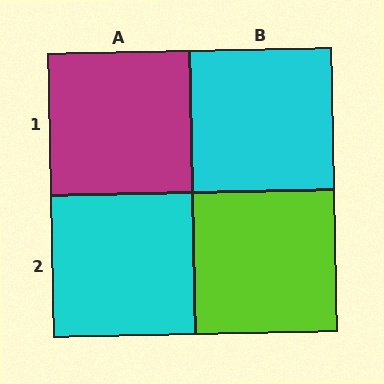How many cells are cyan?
2 cells are cyan.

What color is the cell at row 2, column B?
Lime.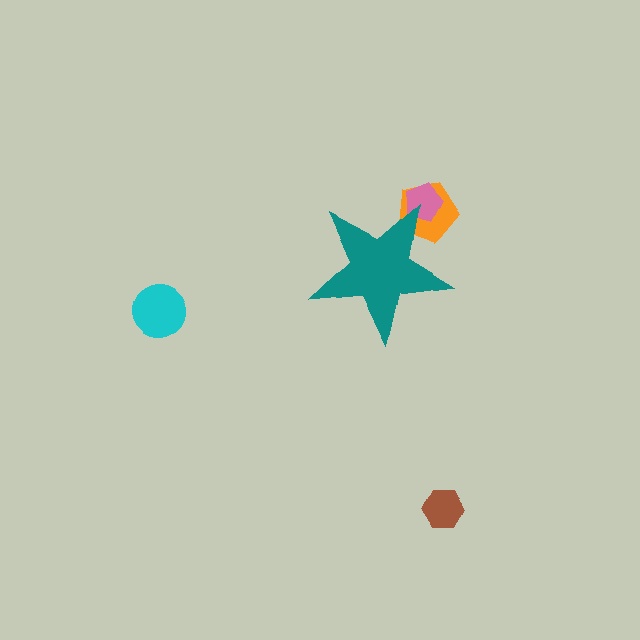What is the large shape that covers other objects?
A teal star.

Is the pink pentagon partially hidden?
Yes, the pink pentagon is partially hidden behind the teal star.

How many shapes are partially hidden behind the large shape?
2 shapes are partially hidden.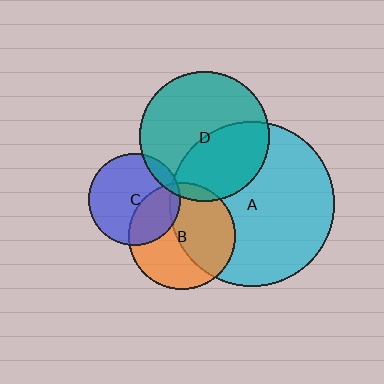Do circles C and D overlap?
Yes.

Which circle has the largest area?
Circle A (cyan).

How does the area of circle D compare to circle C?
Approximately 2.0 times.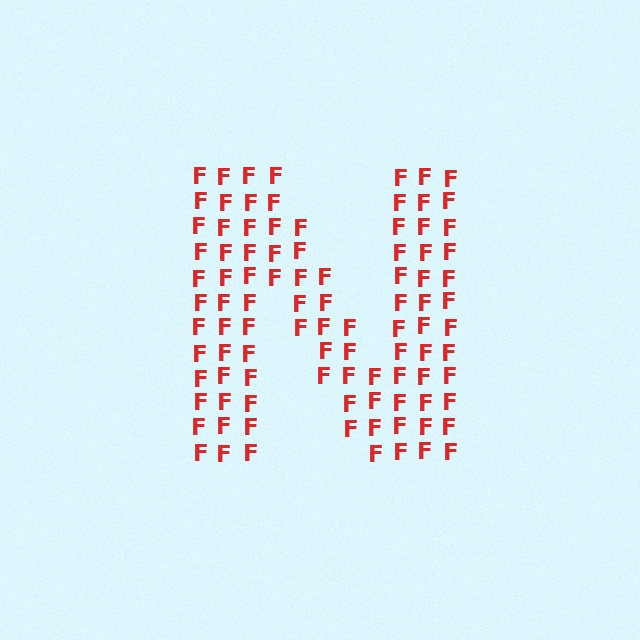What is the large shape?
The large shape is the letter N.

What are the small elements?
The small elements are letter F's.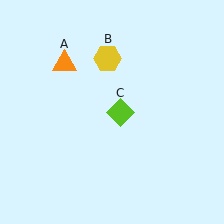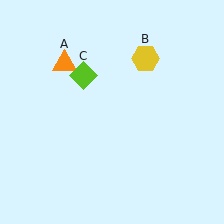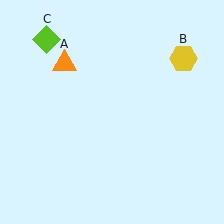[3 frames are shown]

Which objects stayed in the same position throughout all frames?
Orange triangle (object A) remained stationary.